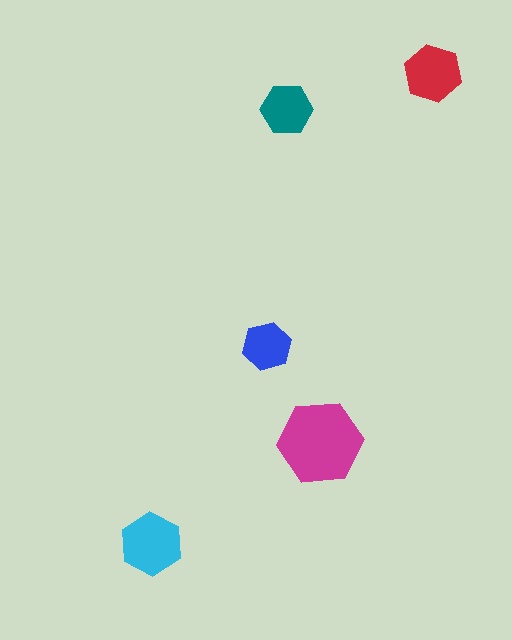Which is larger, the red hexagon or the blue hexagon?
The red one.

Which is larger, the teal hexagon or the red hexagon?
The red one.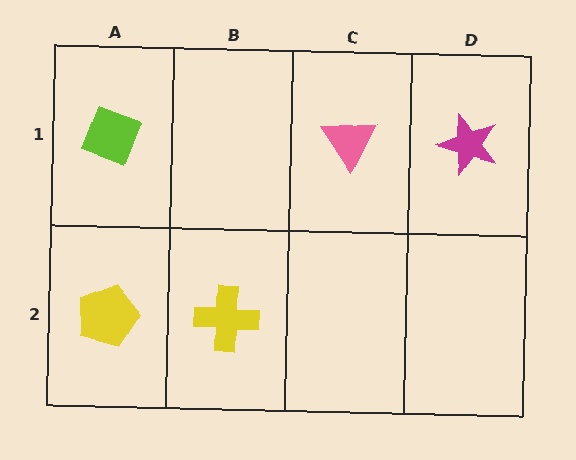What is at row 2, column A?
A yellow pentagon.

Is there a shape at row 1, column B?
No, that cell is empty.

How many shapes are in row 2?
2 shapes.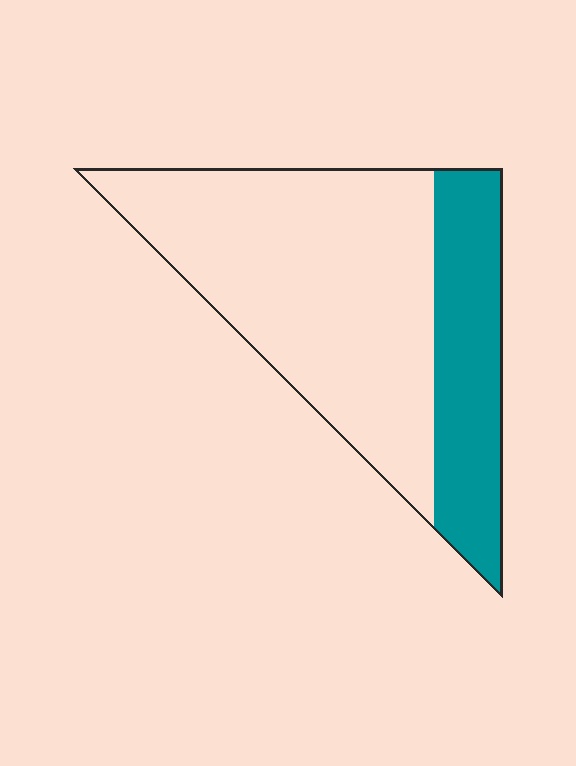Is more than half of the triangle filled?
No.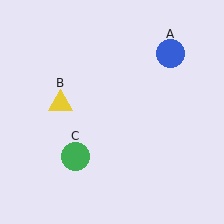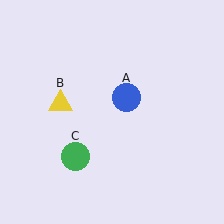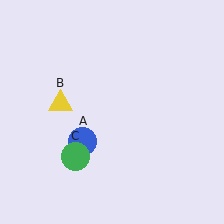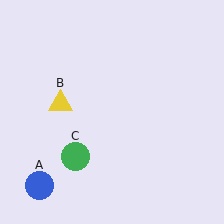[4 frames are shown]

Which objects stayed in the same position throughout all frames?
Yellow triangle (object B) and green circle (object C) remained stationary.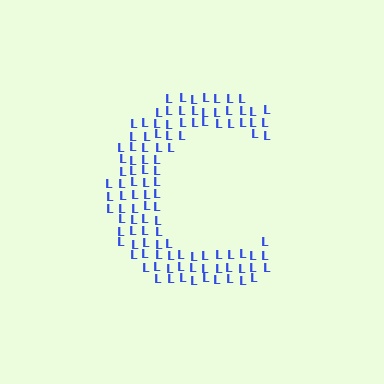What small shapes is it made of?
It is made of small letter L's.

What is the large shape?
The large shape is the letter C.